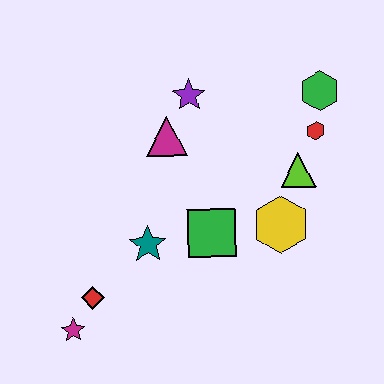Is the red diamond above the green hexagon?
No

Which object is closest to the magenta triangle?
The purple star is closest to the magenta triangle.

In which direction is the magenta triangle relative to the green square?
The magenta triangle is above the green square.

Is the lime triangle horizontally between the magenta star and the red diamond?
No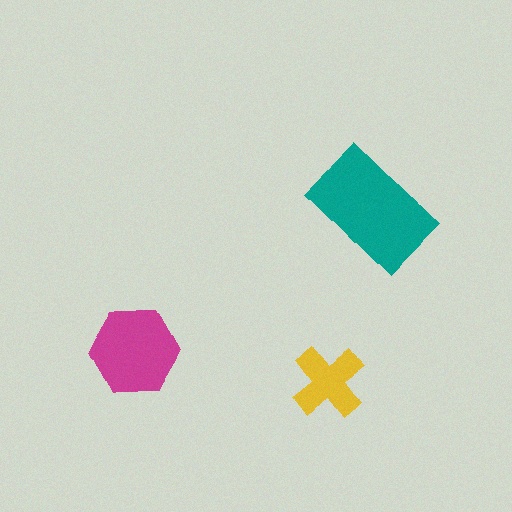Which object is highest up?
The teal rectangle is topmost.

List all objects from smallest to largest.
The yellow cross, the magenta hexagon, the teal rectangle.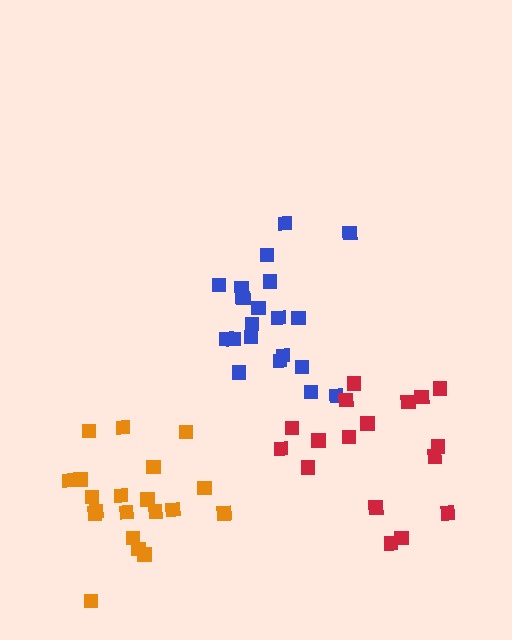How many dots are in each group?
Group 1: 20 dots, Group 2: 21 dots, Group 3: 17 dots (58 total).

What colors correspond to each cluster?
The clusters are colored: orange, blue, red.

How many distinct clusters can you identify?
There are 3 distinct clusters.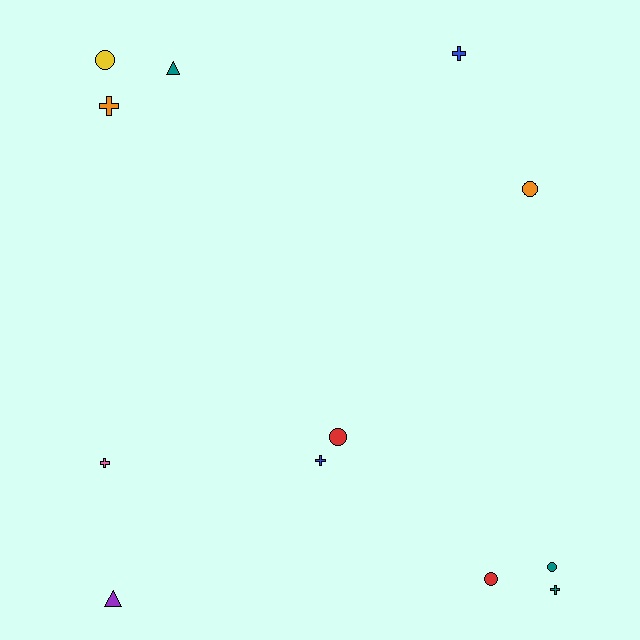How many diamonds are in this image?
There are no diamonds.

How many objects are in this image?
There are 12 objects.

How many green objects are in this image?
There are no green objects.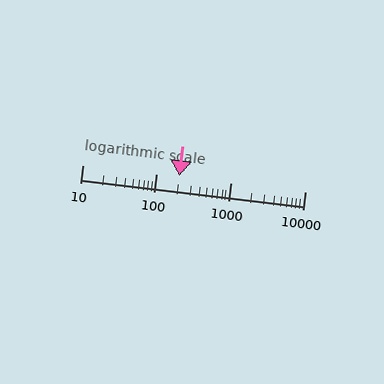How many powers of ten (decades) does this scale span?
The scale spans 3 decades, from 10 to 10000.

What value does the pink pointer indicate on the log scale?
The pointer indicates approximately 200.